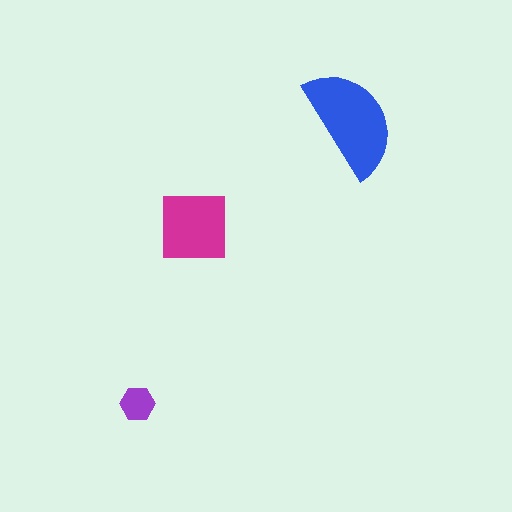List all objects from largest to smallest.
The blue semicircle, the magenta square, the purple hexagon.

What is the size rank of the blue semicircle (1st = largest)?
1st.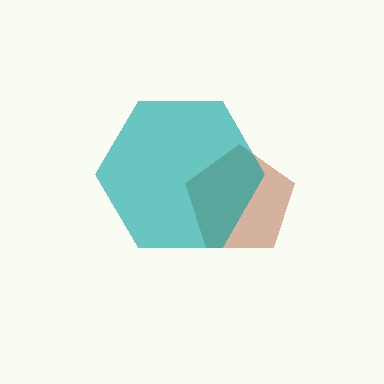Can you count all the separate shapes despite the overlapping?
Yes, there are 2 separate shapes.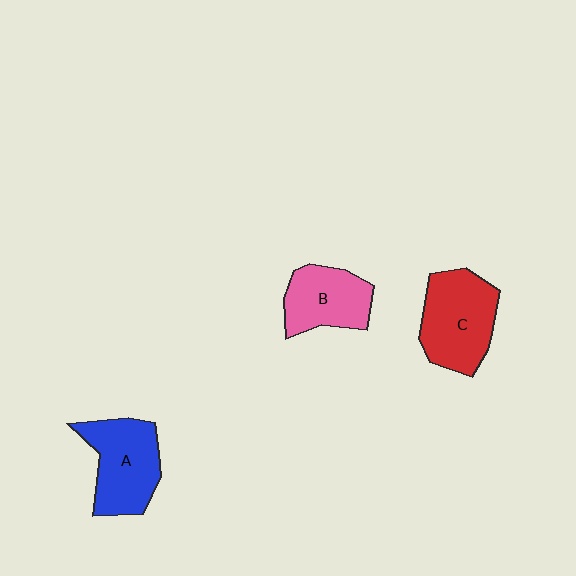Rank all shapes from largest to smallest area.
From largest to smallest: C (red), A (blue), B (pink).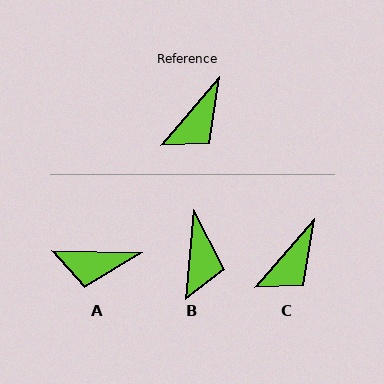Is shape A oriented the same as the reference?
No, it is off by about 50 degrees.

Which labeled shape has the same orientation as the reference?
C.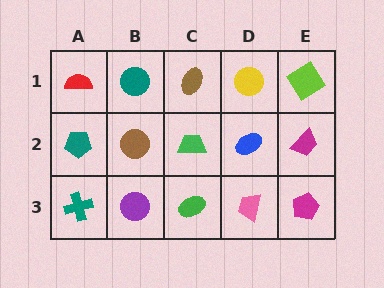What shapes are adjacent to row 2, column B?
A teal circle (row 1, column B), a purple circle (row 3, column B), a teal pentagon (row 2, column A), a green trapezoid (row 2, column C).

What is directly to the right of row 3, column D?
A magenta pentagon.